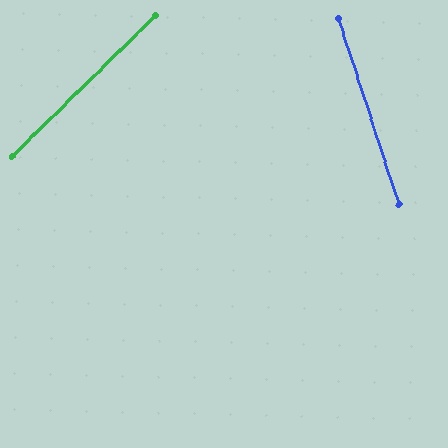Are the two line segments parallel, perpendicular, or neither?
Neither parallel nor perpendicular — they differ by about 63°.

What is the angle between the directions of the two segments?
Approximately 63 degrees.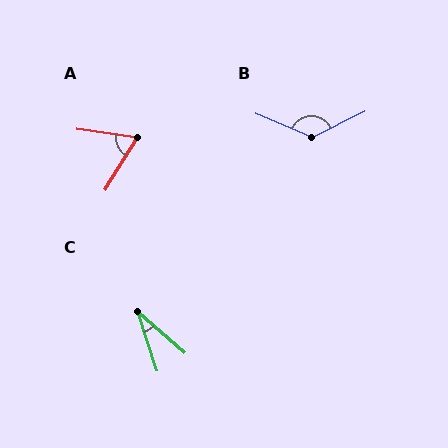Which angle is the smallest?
C, at approximately 30 degrees.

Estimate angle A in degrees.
Approximately 67 degrees.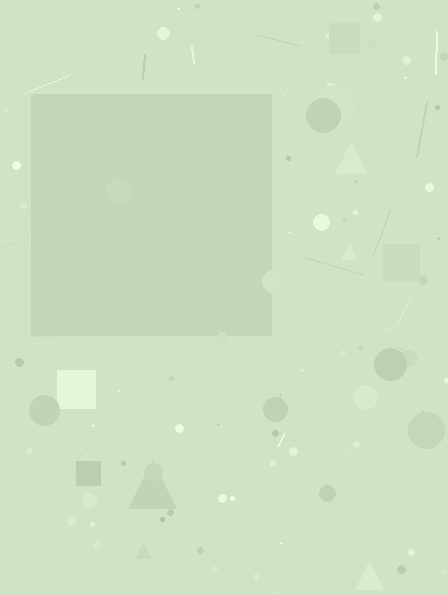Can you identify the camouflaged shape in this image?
The camouflaged shape is a square.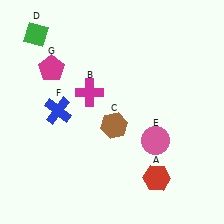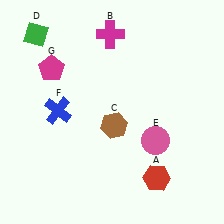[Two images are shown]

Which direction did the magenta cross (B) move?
The magenta cross (B) moved up.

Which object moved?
The magenta cross (B) moved up.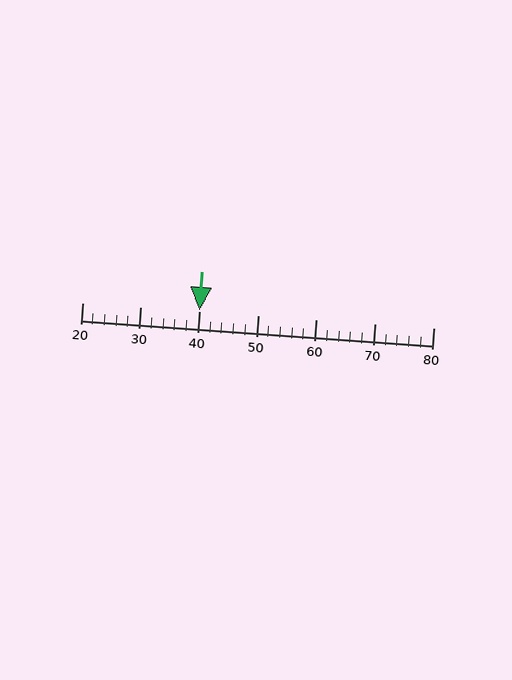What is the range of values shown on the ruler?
The ruler shows values from 20 to 80.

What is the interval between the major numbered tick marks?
The major tick marks are spaced 10 units apart.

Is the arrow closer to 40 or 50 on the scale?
The arrow is closer to 40.